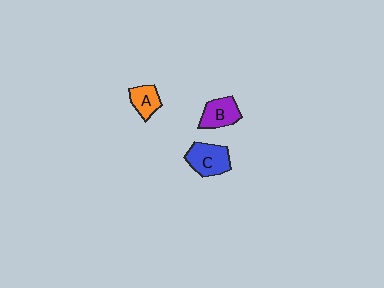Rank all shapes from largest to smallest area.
From largest to smallest: C (blue), B (purple), A (orange).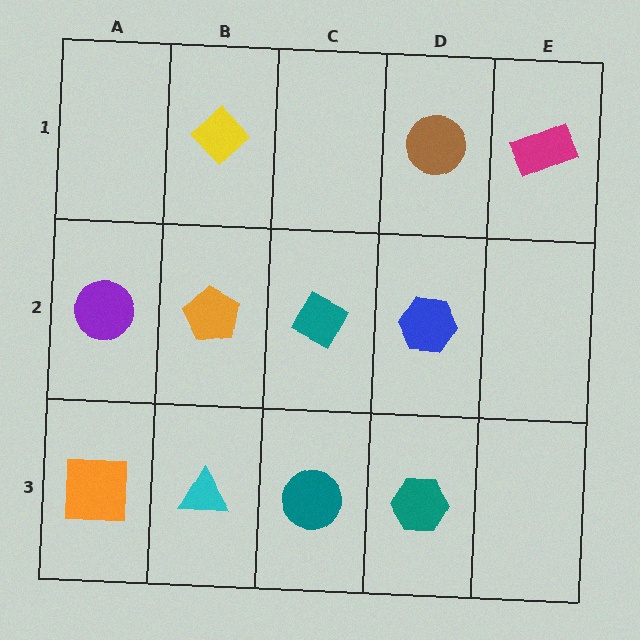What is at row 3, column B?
A cyan triangle.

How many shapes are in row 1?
3 shapes.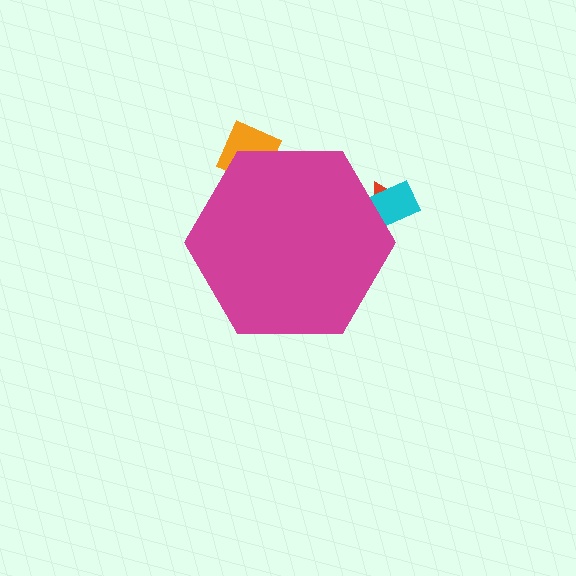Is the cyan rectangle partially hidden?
Yes, the cyan rectangle is partially hidden behind the magenta hexagon.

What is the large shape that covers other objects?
A magenta hexagon.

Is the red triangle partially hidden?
Yes, the red triangle is partially hidden behind the magenta hexagon.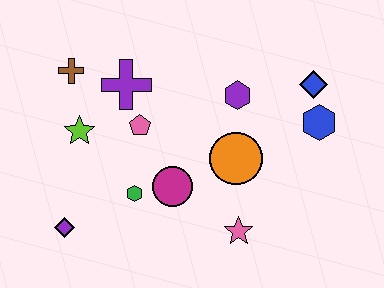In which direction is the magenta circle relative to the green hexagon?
The magenta circle is to the right of the green hexagon.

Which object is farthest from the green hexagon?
The blue diamond is farthest from the green hexagon.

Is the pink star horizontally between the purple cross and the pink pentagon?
No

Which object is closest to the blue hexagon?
The blue diamond is closest to the blue hexagon.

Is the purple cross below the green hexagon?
No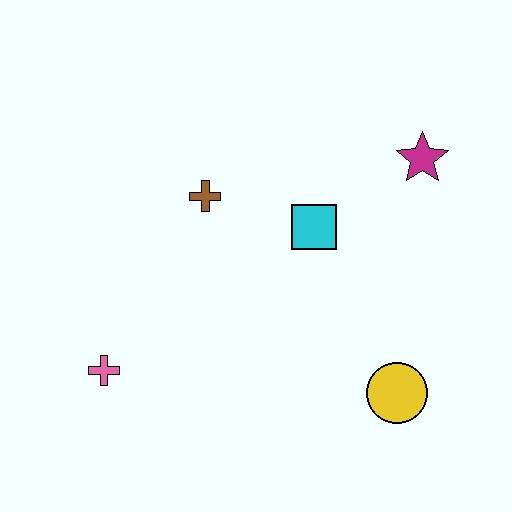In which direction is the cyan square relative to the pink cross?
The cyan square is to the right of the pink cross.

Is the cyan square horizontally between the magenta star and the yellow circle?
No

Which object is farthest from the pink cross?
The magenta star is farthest from the pink cross.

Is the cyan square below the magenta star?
Yes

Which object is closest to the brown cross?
The cyan square is closest to the brown cross.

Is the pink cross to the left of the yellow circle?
Yes